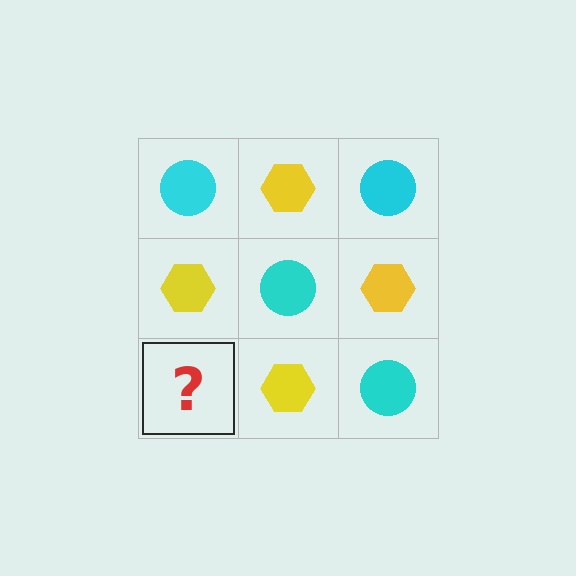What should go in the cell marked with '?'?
The missing cell should contain a cyan circle.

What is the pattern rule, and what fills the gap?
The rule is that it alternates cyan circle and yellow hexagon in a checkerboard pattern. The gap should be filled with a cyan circle.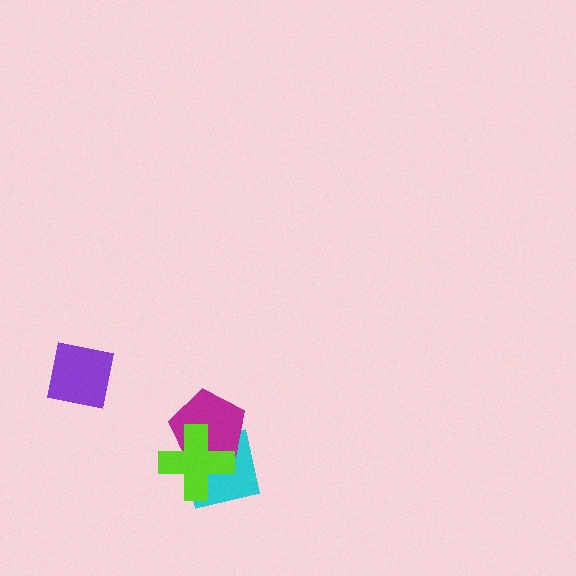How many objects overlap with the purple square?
0 objects overlap with the purple square.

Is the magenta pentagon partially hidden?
Yes, it is partially covered by another shape.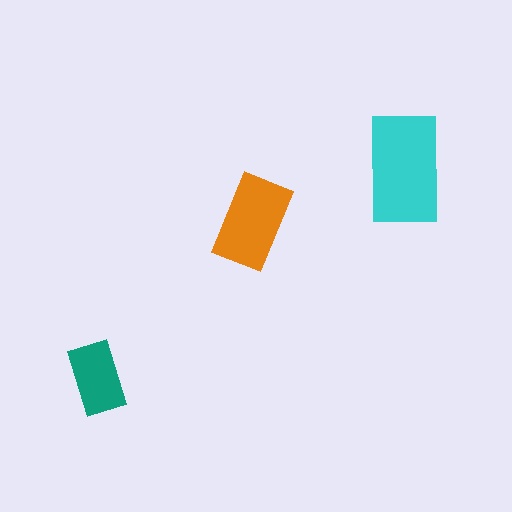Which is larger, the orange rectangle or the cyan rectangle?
The cyan one.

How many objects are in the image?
There are 3 objects in the image.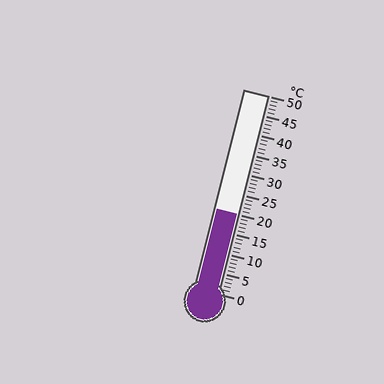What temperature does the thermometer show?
The thermometer shows approximately 20°C.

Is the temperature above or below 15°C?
The temperature is above 15°C.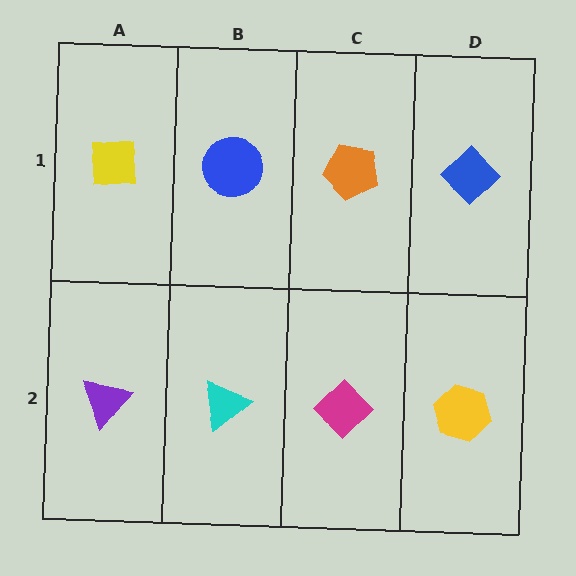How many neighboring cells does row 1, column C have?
3.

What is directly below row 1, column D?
A yellow hexagon.